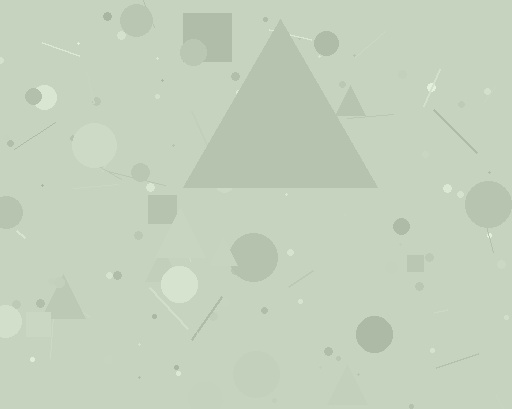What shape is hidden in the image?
A triangle is hidden in the image.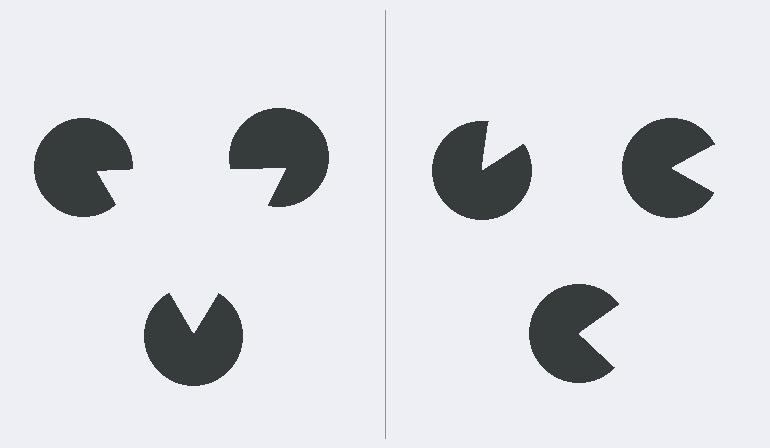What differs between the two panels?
The pac-man discs are positioned identically on both sides; only the wedge orientations differ. On the left they align to a triangle; on the right they are misaligned.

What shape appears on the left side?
An illusory triangle.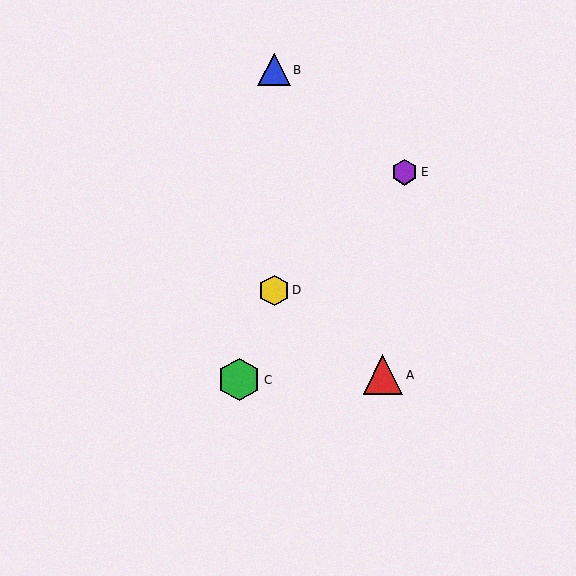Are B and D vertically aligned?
Yes, both are at x≈274.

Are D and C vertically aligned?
No, D is at x≈274 and C is at x≈239.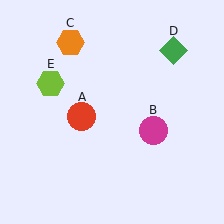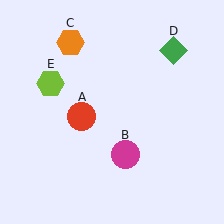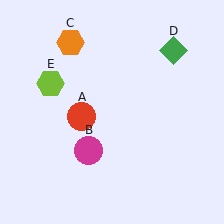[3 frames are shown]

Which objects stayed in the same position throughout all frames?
Red circle (object A) and orange hexagon (object C) and green diamond (object D) and lime hexagon (object E) remained stationary.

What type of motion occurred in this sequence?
The magenta circle (object B) rotated clockwise around the center of the scene.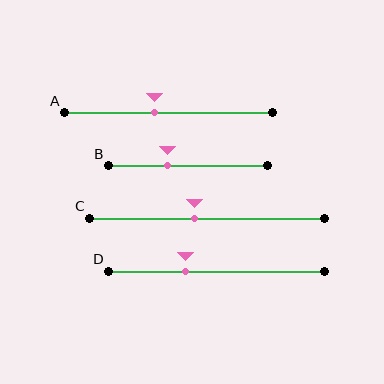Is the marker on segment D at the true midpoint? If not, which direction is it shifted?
No, the marker on segment D is shifted to the left by about 14% of the segment length.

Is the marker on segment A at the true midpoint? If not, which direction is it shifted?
No, the marker on segment A is shifted to the left by about 7% of the segment length.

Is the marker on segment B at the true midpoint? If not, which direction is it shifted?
No, the marker on segment B is shifted to the left by about 13% of the segment length.